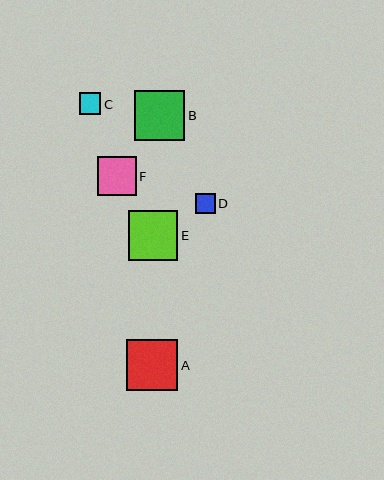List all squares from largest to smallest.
From largest to smallest: A, B, E, F, C, D.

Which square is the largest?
Square A is the largest with a size of approximately 52 pixels.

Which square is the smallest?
Square D is the smallest with a size of approximately 20 pixels.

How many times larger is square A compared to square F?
Square A is approximately 1.3 times the size of square F.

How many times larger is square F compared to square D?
Square F is approximately 1.9 times the size of square D.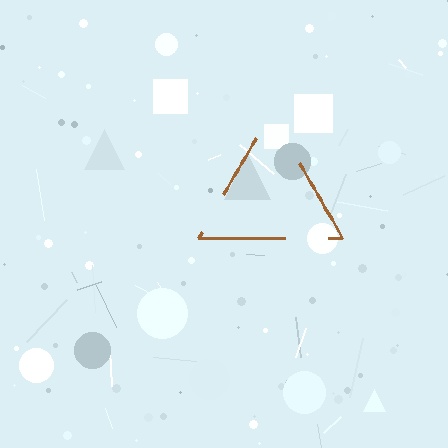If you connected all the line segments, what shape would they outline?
They would outline a triangle.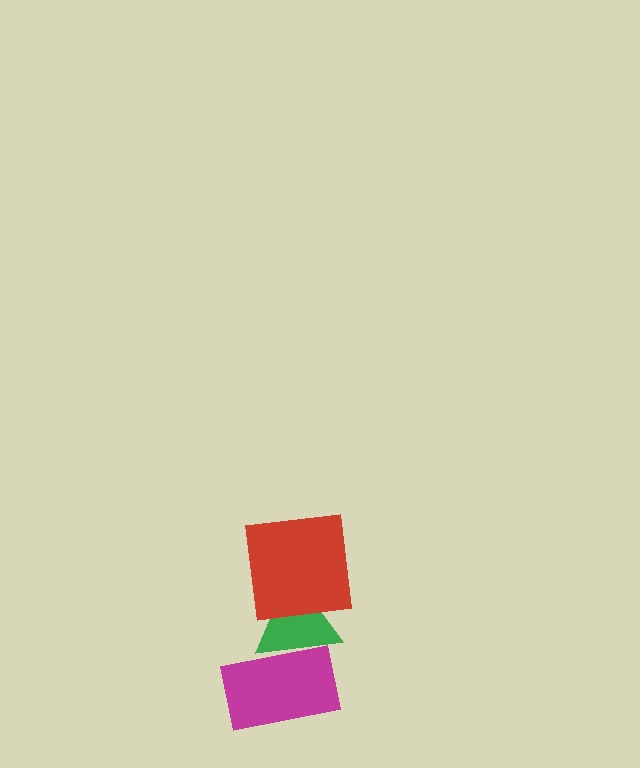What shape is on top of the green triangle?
The red square is on top of the green triangle.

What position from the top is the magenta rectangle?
The magenta rectangle is 3rd from the top.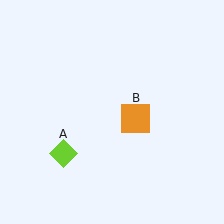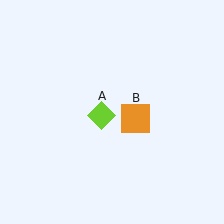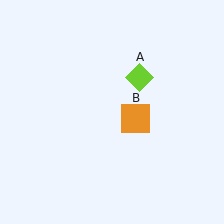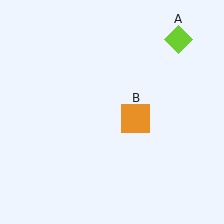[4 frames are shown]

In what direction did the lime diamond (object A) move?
The lime diamond (object A) moved up and to the right.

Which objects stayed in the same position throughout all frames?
Orange square (object B) remained stationary.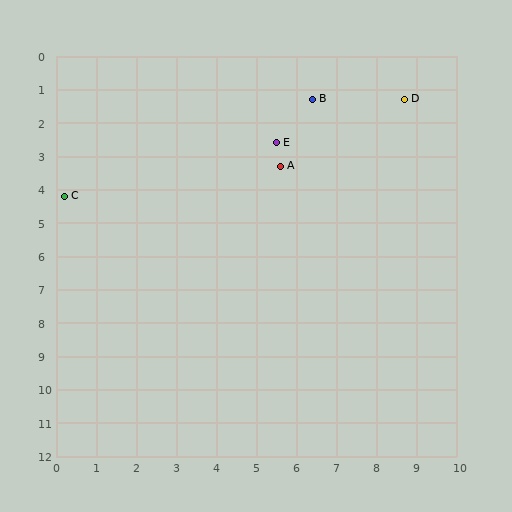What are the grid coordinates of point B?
Point B is at approximately (6.4, 1.3).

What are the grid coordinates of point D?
Point D is at approximately (8.7, 1.3).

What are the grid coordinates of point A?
Point A is at approximately (5.6, 3.3).